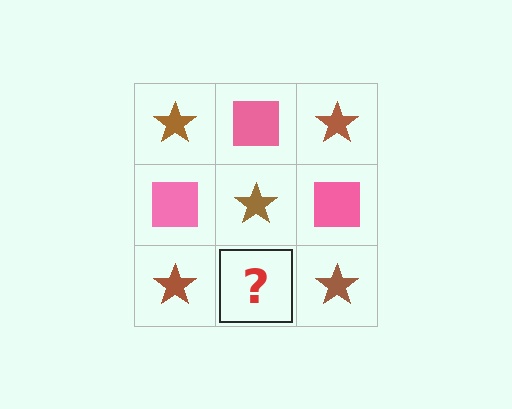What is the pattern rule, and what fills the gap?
The rule is that it alternates brown star and pink square in a checkerboard pattern. The gap should be filled with a pink square.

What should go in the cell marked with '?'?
The missing cell should contain a pink square.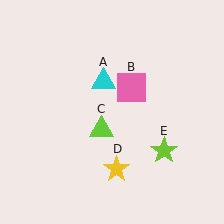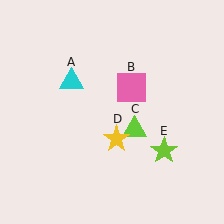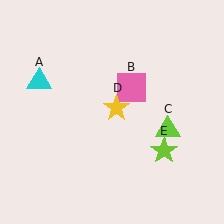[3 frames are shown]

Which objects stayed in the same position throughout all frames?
Pink square (object B) and lime star (object E) remained stationary.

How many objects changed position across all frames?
3 objects changed position: cyan triangle (object A), lime triangle (object C), yellow star (object D).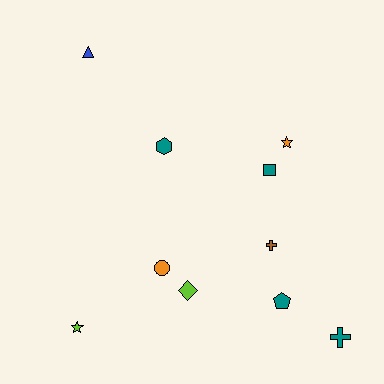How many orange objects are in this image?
There are 2 orange objects.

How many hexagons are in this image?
There is 1 hexagon.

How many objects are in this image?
There are 10 objects.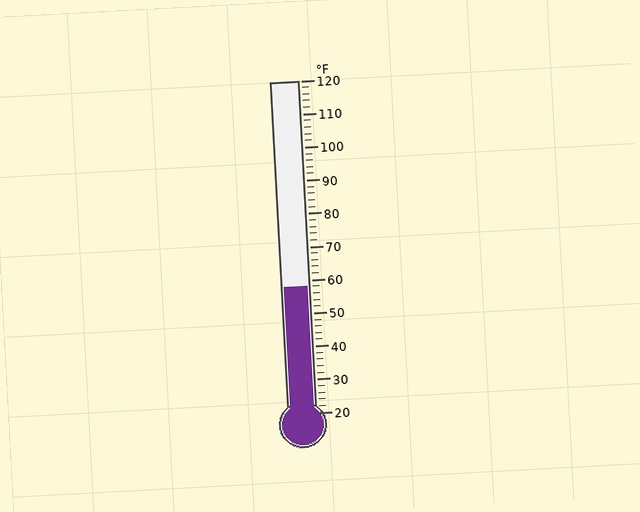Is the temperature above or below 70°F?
The temperature is below 70°F.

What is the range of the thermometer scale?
The thermometer scale ranges from 20°F to 120°F.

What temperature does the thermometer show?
The thermometer shows approximately 58°F.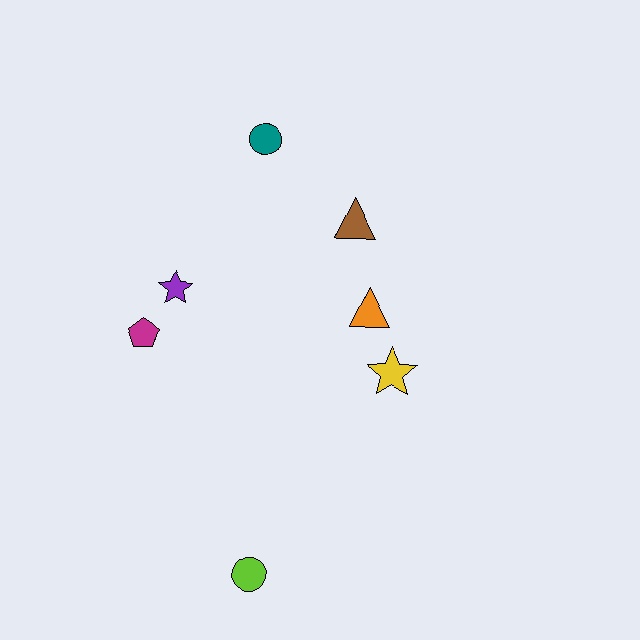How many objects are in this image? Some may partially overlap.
There are 7 objects.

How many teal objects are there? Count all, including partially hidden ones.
There is 1 teal object.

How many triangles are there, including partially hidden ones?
There are 2 triangles.